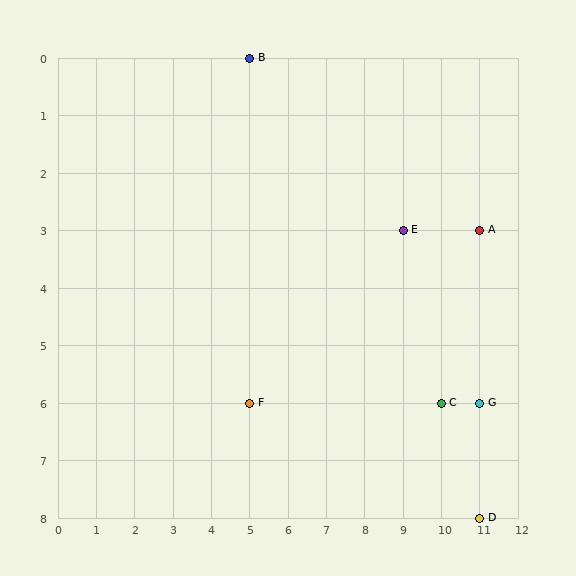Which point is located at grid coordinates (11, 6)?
Point G is at (11, 6).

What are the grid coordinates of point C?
Point C is at grid coordinates (10, 6).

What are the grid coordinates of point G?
Point G is at grid coordinates (11, 6).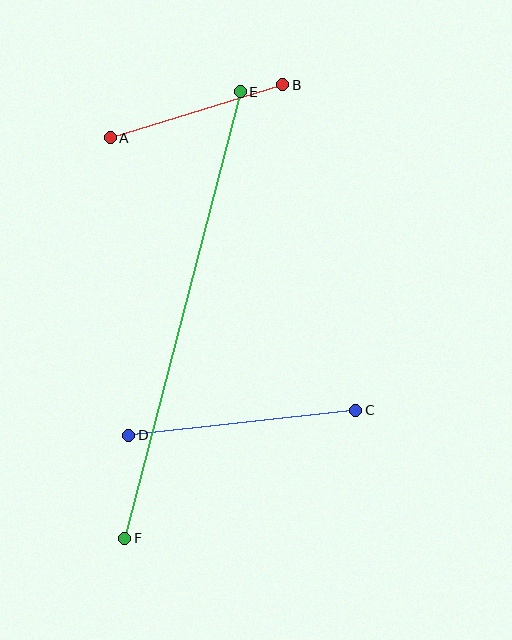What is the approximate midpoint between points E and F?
The midpoint is at approximately (183, 315) pixels.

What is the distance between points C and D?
The distance is approximately 228 pixels.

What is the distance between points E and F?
The distance is approximately 461 pixels.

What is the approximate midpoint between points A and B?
The midpoint is at approximately (197, 111) pixels.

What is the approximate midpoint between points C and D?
The midpoint is at approximately (242, 423) pixels.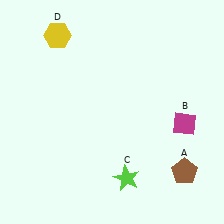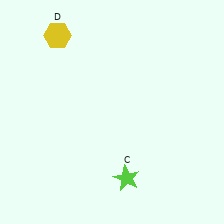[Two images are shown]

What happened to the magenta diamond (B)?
The magenta diamond (B) was removed in Image 2. It was in the bottom-right area of Image 1.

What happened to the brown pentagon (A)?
The brown pentagon (A) was removed in Image 2. It was in the bottom-right area of Image 1.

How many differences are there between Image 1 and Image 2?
There are 2 differences between the two images.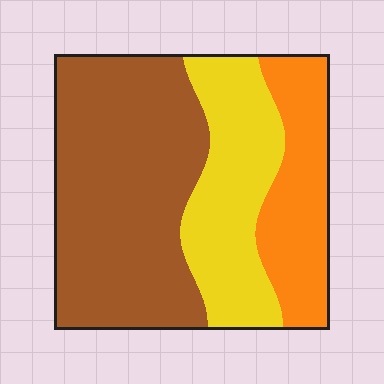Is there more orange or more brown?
Brown.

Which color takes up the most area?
Brown, at roughly 50%.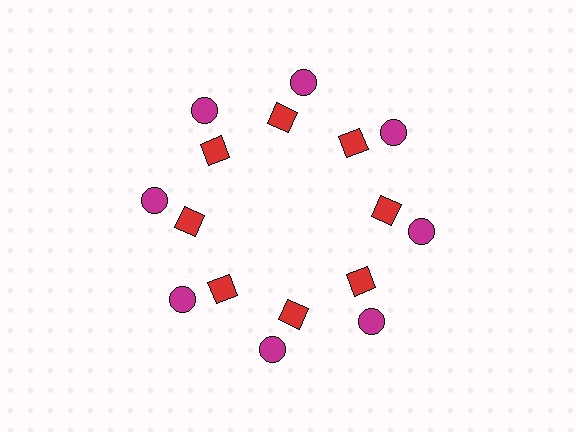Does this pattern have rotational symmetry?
Yes, this pattern has 8-fold rotational symmetry. It looks the same after rotating 45 degrees around the center.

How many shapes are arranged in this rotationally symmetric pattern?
There are 16 shapes, arranged in 8 groups of 2.